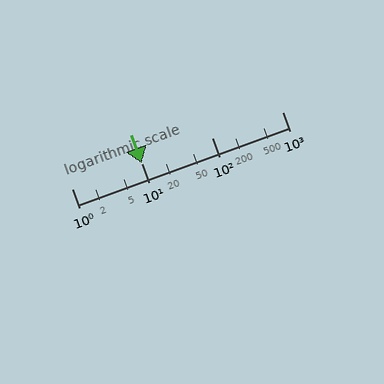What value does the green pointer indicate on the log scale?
The pointer indicates approximately 9.9.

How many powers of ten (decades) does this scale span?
The scale spans 3 decades, from 1 to 1000.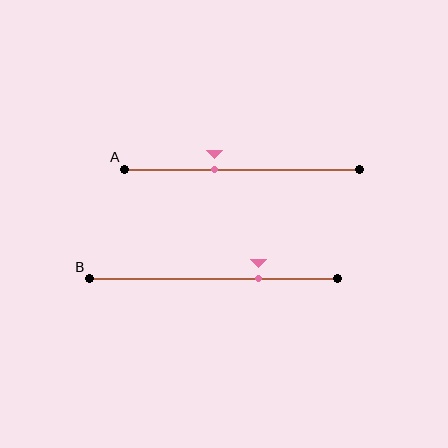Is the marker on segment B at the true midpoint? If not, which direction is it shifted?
No, the marker on segment B is shifted to the right by about 18% of the segment length.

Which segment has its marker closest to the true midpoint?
Segment A has its marker closest to the true midpoint.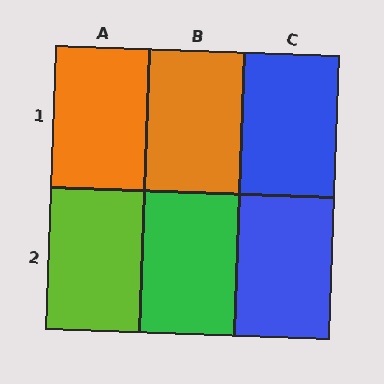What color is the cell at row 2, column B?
Green.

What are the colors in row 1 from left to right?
Orange, orange, blue.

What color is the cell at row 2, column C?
Blue.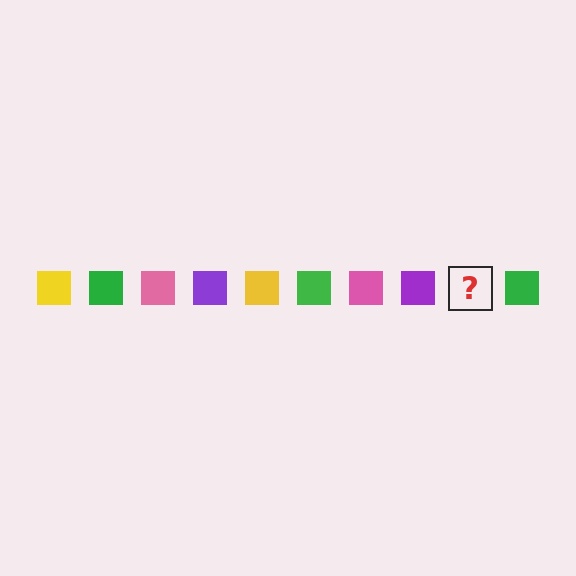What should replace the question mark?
The question mark should be replaced with a yellow square.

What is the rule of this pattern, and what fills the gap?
The rule is that the pattern cycles through yellow, green, pink, purple squares. The gap should be filled with a yellow square.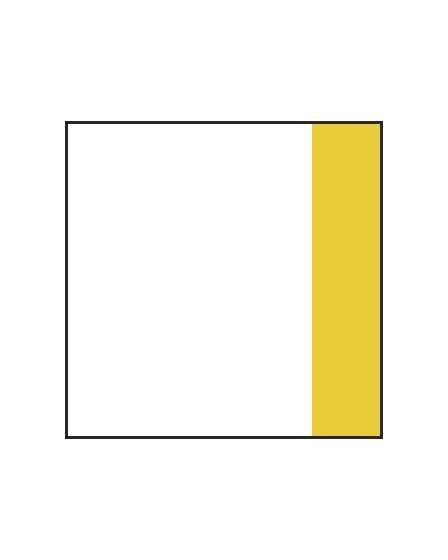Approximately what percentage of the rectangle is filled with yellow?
Approximately 20%.